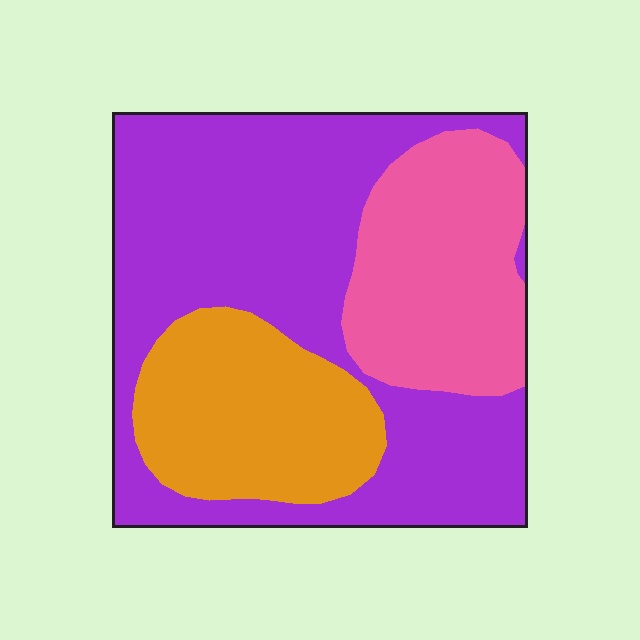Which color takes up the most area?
Purple, at roughly 55%.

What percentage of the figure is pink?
Pink takes up about one quarter (1/4) of the figure.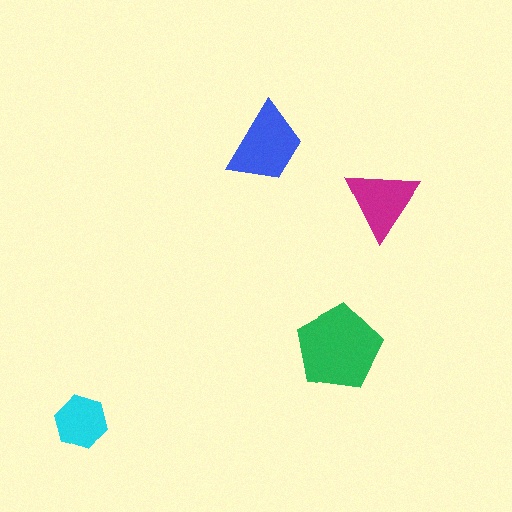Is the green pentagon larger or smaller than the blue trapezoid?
Larger.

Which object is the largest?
The green pentagon.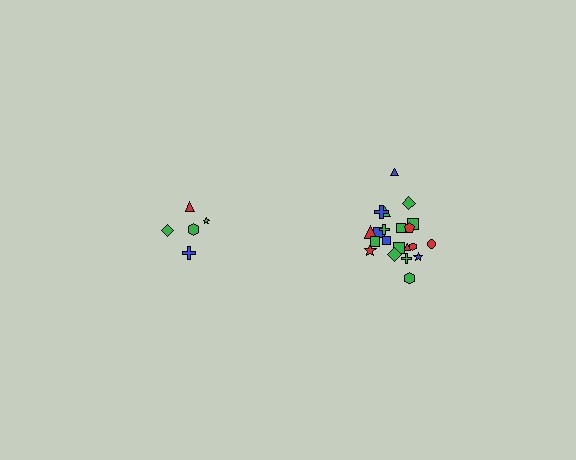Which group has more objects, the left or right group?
The right group.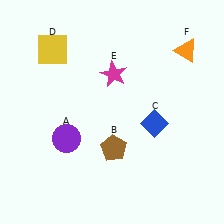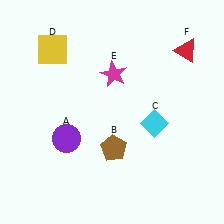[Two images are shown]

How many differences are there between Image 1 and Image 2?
There are 2 differences between the two images.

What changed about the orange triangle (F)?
In Image 1, F is orange. In Image 2, it changed to red.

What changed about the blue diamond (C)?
In Image 1, C is blue. In Image 2, it changed to cyan.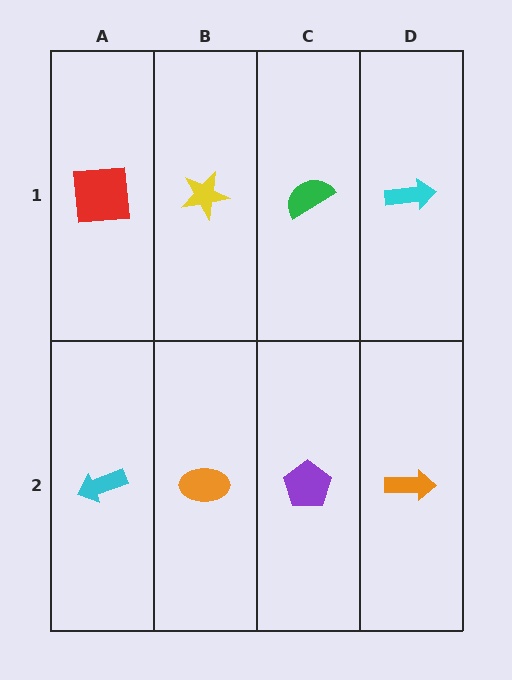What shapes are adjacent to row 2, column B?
A yellow star (row 1, column B), a cyan arrow (row 2, column A), a purple pentagon (row 2, column C).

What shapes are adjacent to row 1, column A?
A cyan arrow (row 2, column A), a yellow star (row 1, column B).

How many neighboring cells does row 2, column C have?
3.